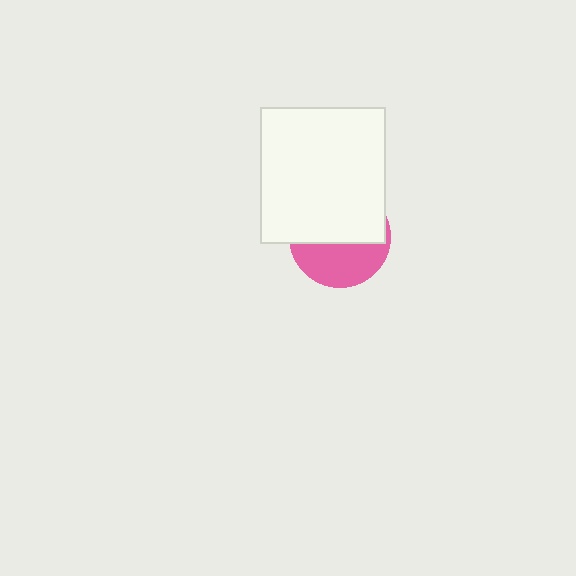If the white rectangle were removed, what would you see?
You would see the complete pink circle.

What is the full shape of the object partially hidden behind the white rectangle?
The partially hidden object is a pink circle.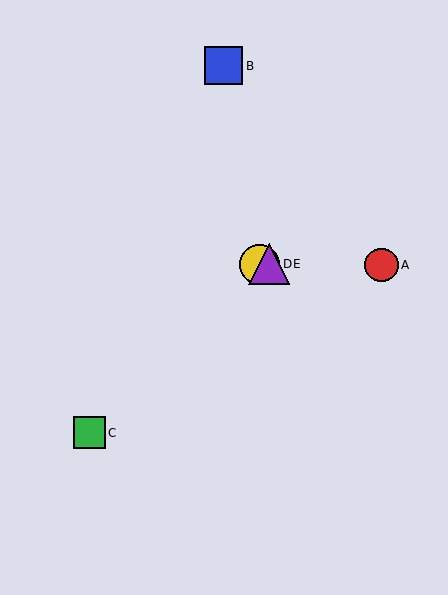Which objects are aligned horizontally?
Objects A, D, E are aligned horizontally.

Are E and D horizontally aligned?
Yes, both are at y≈264.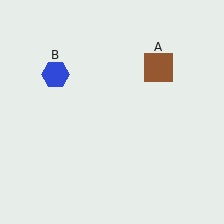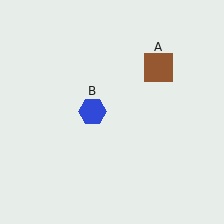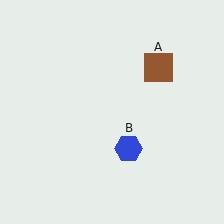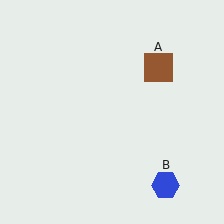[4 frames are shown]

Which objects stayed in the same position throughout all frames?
Brown square (object A) remained stationary.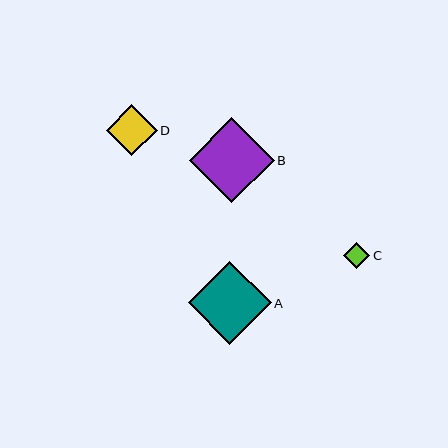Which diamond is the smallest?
Diamond C is the smallest with a size of approximately 27 pixels.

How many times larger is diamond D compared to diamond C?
Diamond D is approximately 1.9 times the size of diamond C.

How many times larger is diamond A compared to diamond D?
Diamond A is approximately 1.6 times the size of diamond D.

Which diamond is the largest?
Diamond B is the largest with a size of approximately 85 pixels.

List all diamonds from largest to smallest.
From largest to smallest: B, A, D, C.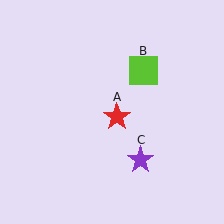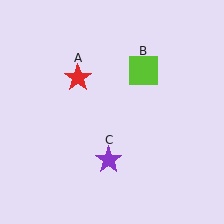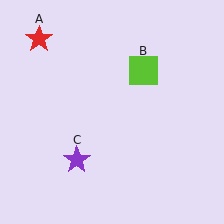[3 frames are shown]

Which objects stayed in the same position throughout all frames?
Lime square (object B) remained stationary.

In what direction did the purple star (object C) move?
The purple star (object C) moved left.